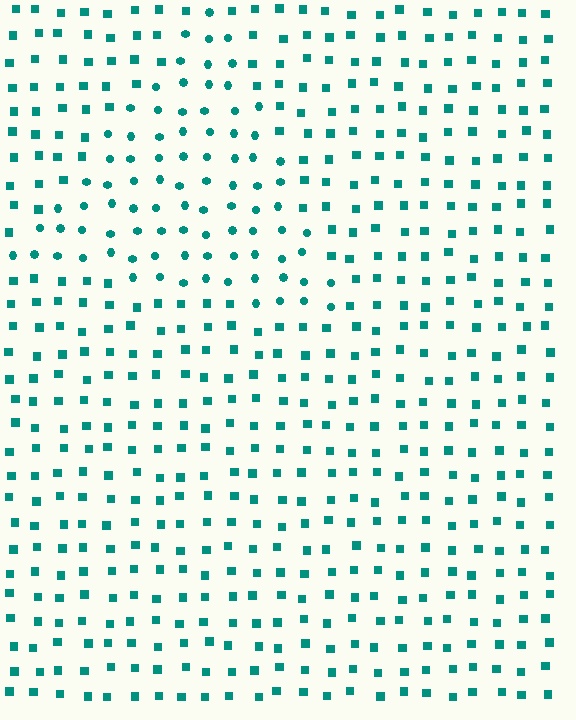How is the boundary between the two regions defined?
The boundary is defined by a change in element shape: circles inside vs. squares outside. All elements share the same color and spacing.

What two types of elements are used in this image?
The image uses circles inside the triangle region and squares outside it.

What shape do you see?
I see a triangle.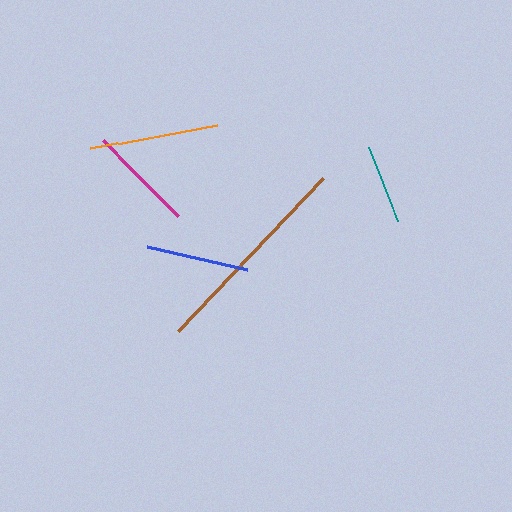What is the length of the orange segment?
The orange segment is approximately 129 pixels long.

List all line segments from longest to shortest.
From longest to shortest: brown, orange, magenta, blue, teal.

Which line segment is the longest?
The brown line is the longest at approximately 211 pixels.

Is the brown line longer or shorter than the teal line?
The brown line is longer than the teal line.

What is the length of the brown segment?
The brown segment is approximately 211 pixels long.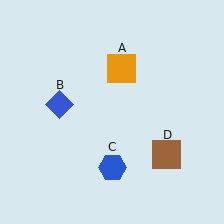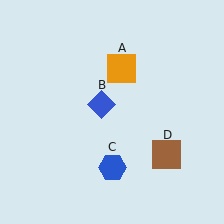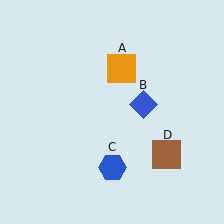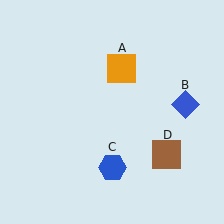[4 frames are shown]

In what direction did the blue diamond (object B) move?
The blue diamond (object B) moved right.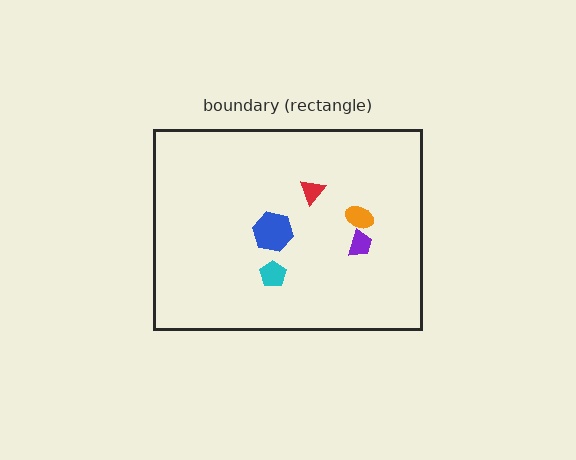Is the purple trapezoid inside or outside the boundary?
Inside.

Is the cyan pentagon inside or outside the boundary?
Inside.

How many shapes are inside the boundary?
5 inside, 0 outside.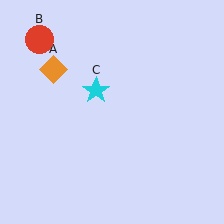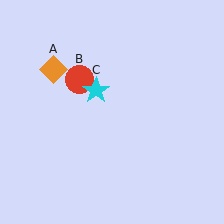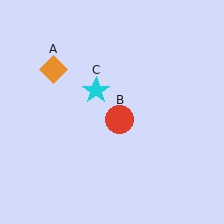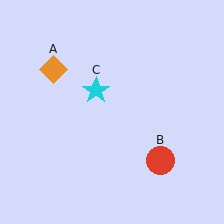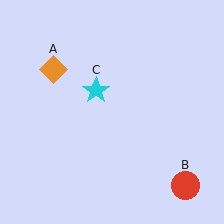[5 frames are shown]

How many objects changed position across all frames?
1 object changed position: red circle (object B).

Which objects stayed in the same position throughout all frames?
Orange diamond (object A) and cyan star (object C) remained stationary.